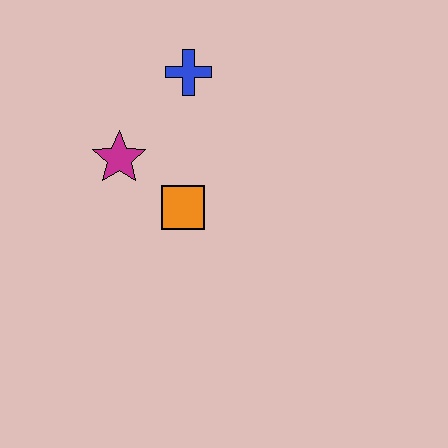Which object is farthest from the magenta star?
The blue cross is farthest from the magenta star.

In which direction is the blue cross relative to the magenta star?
The blue cross is above the magenta star.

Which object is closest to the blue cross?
The magenta star is closest to the blue cross.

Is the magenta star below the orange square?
No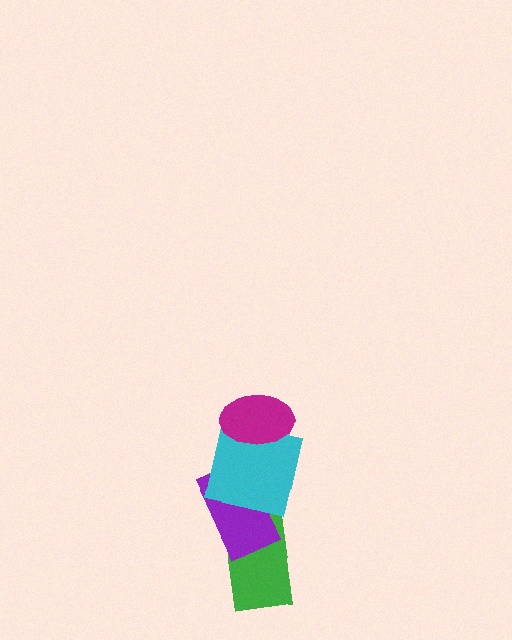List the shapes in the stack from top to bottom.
From top to bottom: the magenta ellipse, the cyan square, the purple rectangle, the green rectangle.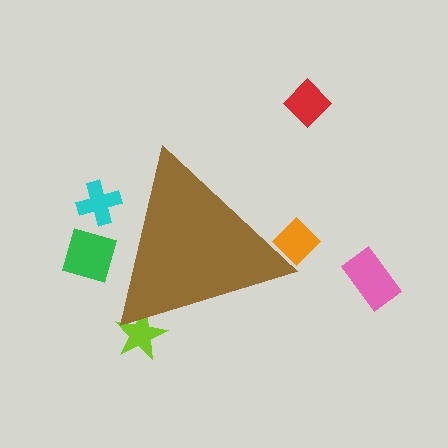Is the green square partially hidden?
Yes, the green square is partially hidden behind the brown triangle.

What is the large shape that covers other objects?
A brown triangle.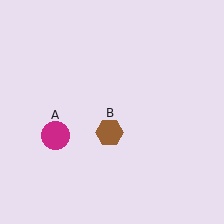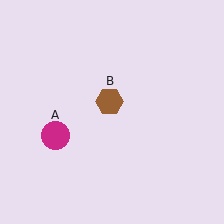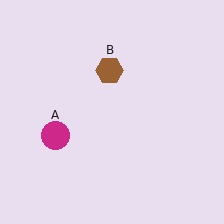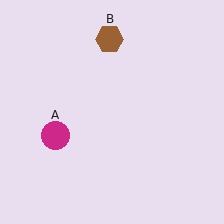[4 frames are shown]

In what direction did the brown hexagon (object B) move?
The brown hexagon (object B) moved up.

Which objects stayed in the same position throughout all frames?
Magenta circle (object A) remained stationary.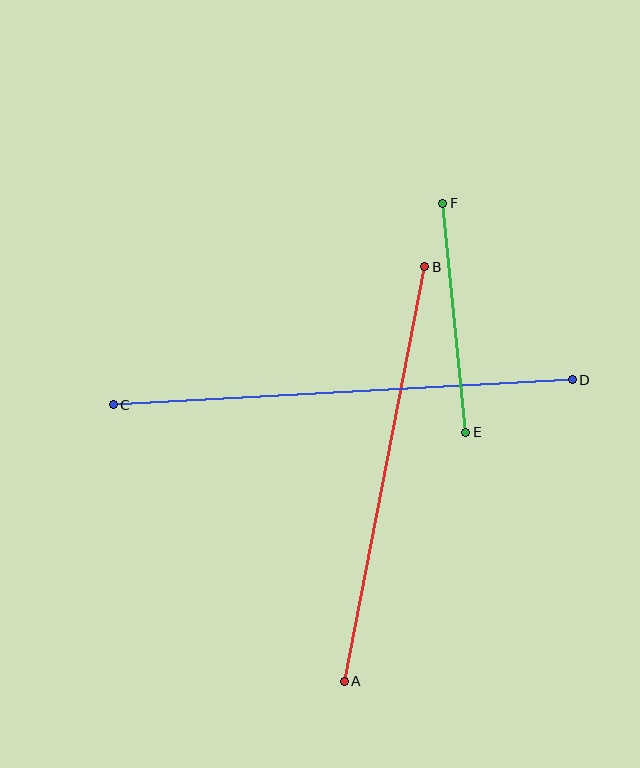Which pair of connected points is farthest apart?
Points C and D are farthest apart.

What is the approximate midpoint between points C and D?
The midpoint is at approximately (343, 392) pixels.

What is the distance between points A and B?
The distance is approximately 423 pixels.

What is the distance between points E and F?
The distance is approximately 230 pixels.